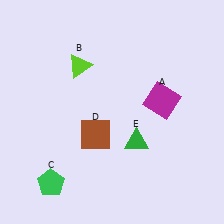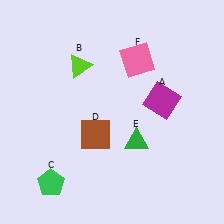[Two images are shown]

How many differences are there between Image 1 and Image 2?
There is 1 difference between the two images.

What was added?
A pink square (F) was added in Image 2.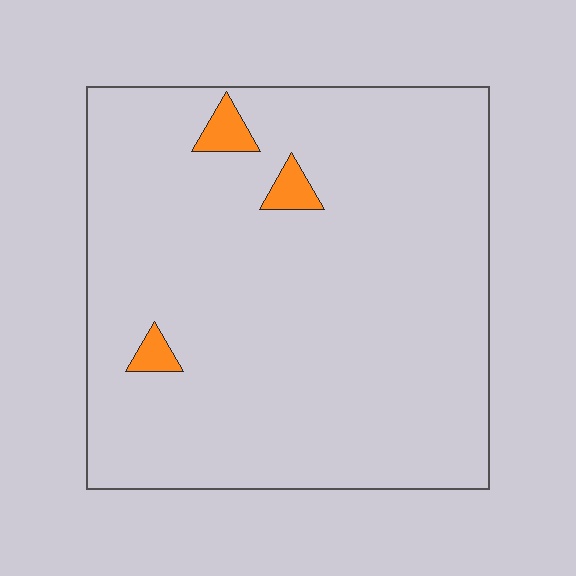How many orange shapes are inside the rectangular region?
3.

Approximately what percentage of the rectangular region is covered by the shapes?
Approximately 5%.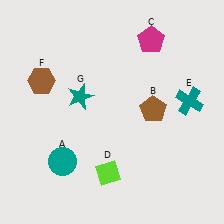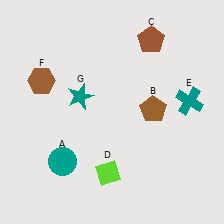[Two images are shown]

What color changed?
The pentagon (C) changed from magenta in Image 1 to brown in Image 2.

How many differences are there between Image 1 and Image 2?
There is 1 difference between the two images.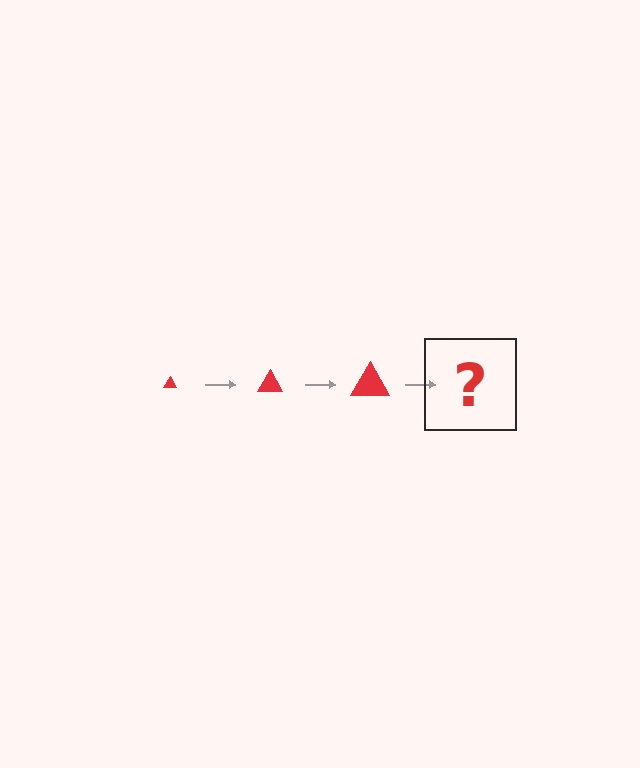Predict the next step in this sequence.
The next step is a red triangle, larger than the previous one.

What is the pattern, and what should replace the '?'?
The pattern is that the triangle gets progressively larger each step. The '?' should be a red triangle, larger than the previous one.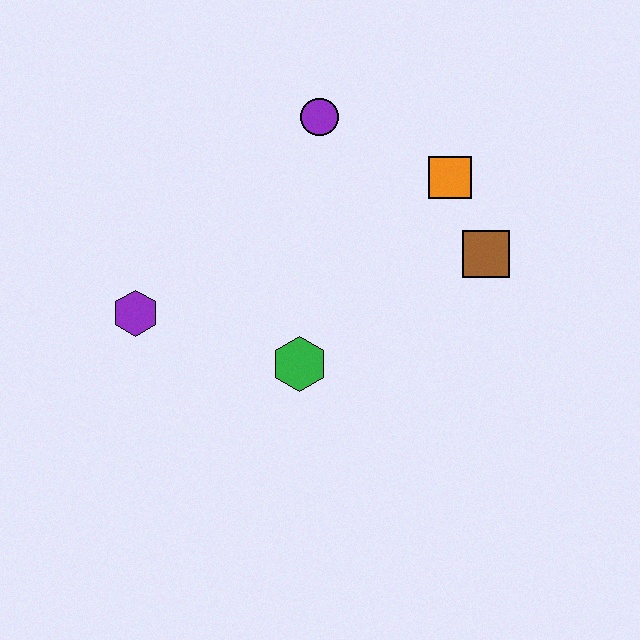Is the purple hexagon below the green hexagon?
No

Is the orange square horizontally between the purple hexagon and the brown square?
Yes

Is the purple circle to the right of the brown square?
No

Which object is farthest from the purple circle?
The purple hexagon is farthest from the purple circle.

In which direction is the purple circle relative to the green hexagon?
The purple circle is above the green hexagon.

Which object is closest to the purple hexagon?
The green hexagon is closest to the purple hexagon.